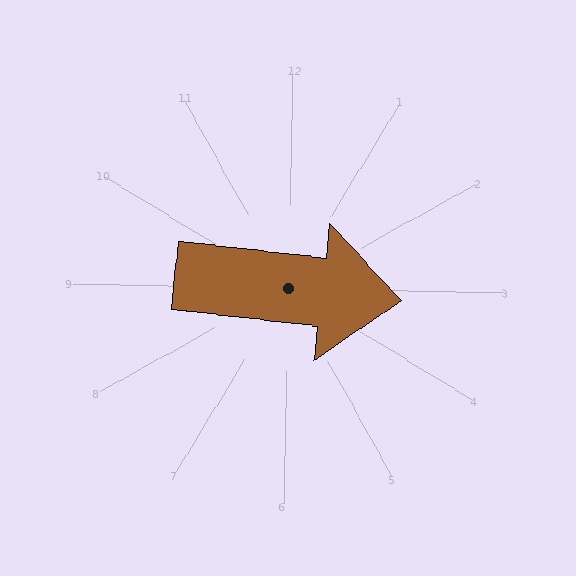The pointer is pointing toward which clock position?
Roughly 3 o'clock.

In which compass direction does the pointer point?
East.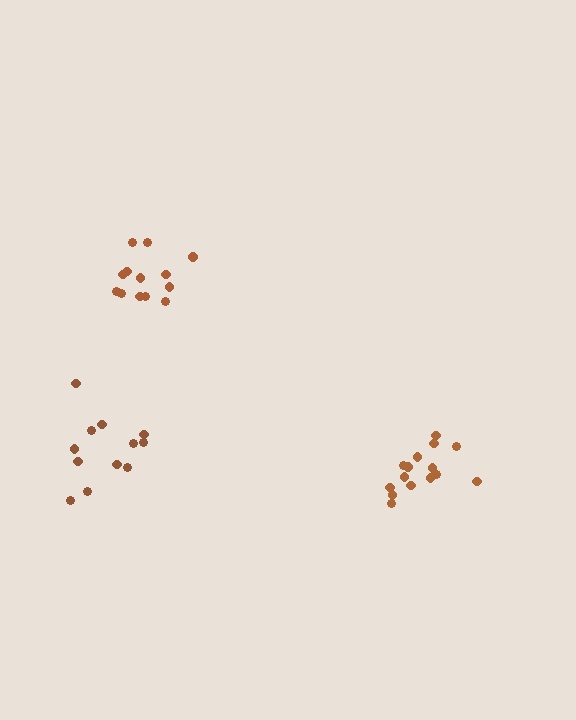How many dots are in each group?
Group 1: 12 dots, Group 2: 15 dots, Group 3: 13 dots (40 total).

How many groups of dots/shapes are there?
There are 3 groups.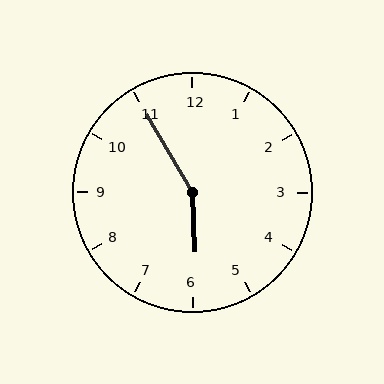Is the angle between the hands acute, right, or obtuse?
It is obtuse.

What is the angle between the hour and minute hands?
Approximately 152 degrees.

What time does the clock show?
5:55.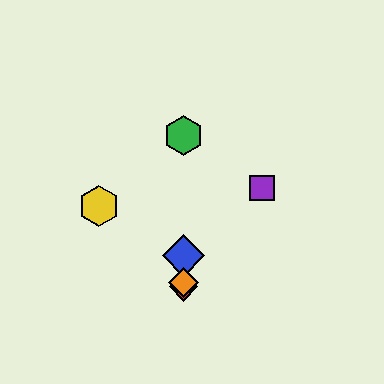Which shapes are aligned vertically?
The red diamond, the blue diamond, the green hexagon, the orange diamond are aligned vertically.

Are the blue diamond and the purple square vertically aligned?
No, the blue diamond is at x≈183 and the purple square is at x≈262.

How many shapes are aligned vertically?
4 shapes (the red diamond, the blue diamond, the green hexagon, the orange diamond) are aligned vertically.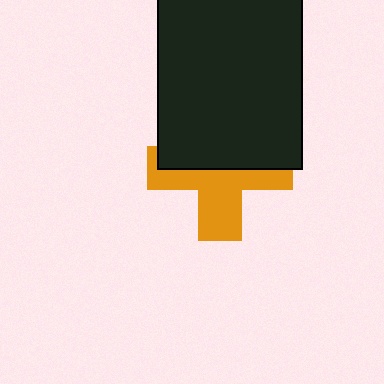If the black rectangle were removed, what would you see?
You would see the complete orange cross.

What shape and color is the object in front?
The object in front is a black rectangle.